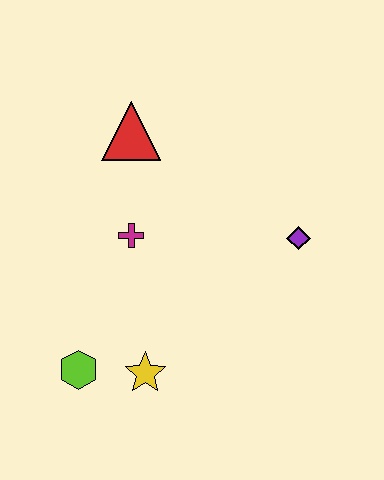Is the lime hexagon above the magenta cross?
No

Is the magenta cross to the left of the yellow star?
Yes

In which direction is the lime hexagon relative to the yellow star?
The lime hexagon is to the left of the yellow star.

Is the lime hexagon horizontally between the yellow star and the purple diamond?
No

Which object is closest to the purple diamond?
The magenta cross is closest to the purple diamond.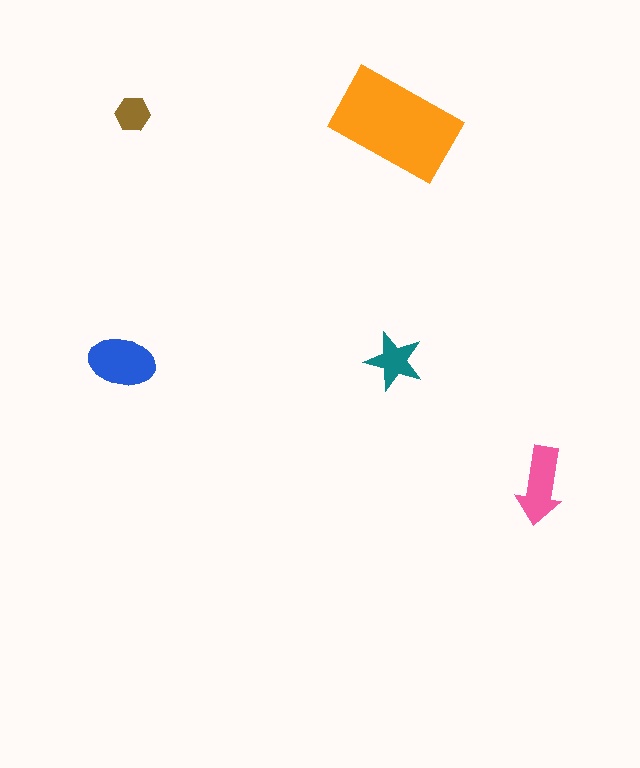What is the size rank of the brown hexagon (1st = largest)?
5th.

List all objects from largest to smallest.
The orange rectangle, the blue ellipse, the pink arrow, the teal star, the brown hexagon.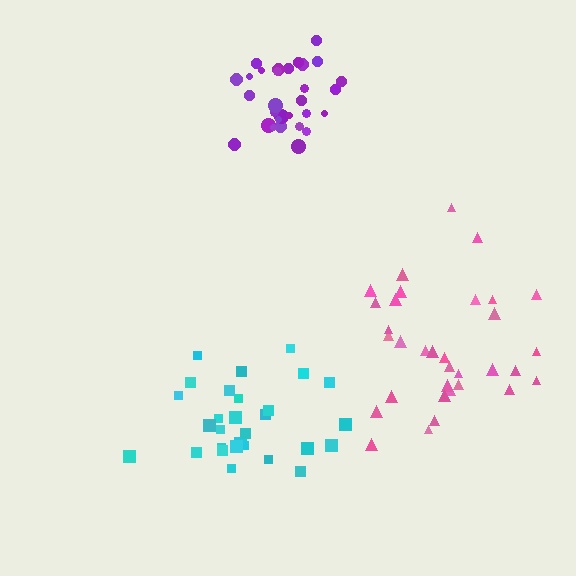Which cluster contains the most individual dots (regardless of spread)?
Pink (33).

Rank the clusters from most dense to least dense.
purple, cyan, pink.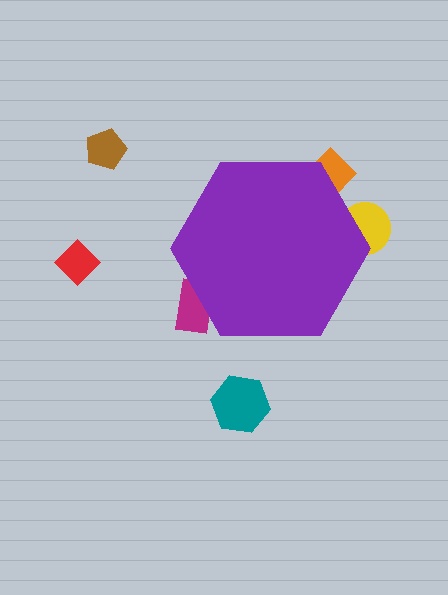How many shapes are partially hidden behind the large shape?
3 shapes are partially hidden.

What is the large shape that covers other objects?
A purple hexagon.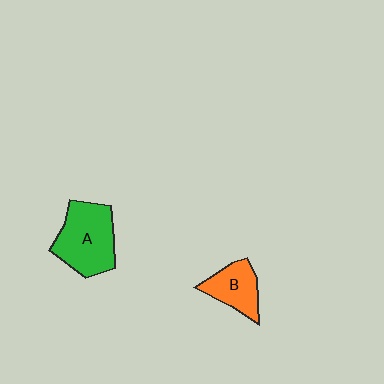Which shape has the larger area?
Shape A (green).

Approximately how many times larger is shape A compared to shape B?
Approximately 1.6 times.